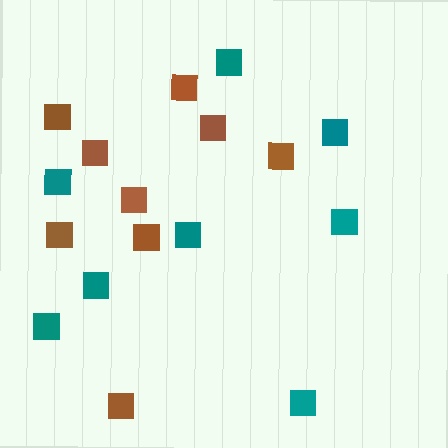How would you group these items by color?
There are 2 groups: one group of brown squares (9) and one group of teal squares (8).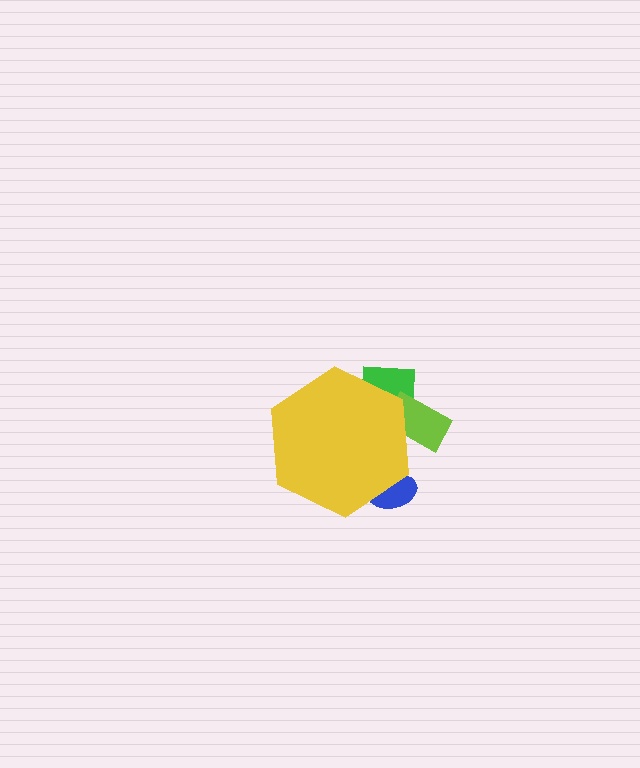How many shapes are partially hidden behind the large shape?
3 shapes are partially hidden.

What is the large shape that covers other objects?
A yellow hexagon.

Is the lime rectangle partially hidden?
Yes, the lime rectangle is partially hidden behind the yellow hexagon.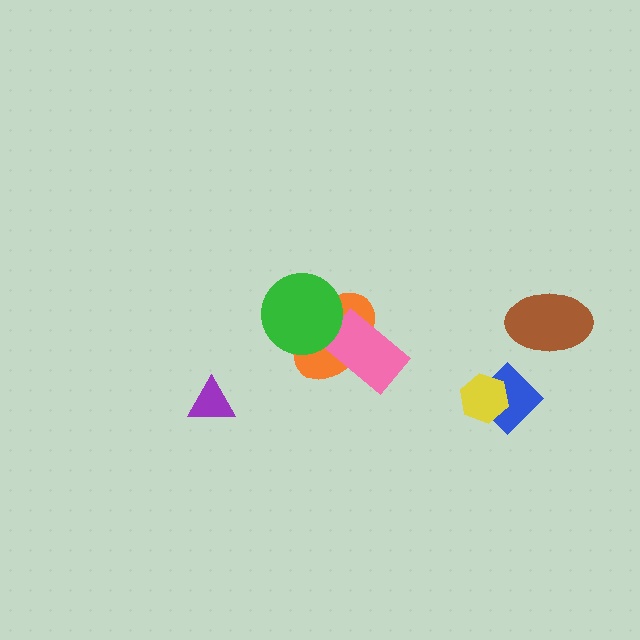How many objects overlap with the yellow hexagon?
1 object overlaps with the yellow hexagon.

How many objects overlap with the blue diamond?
1 object overlaps with the blue diamond.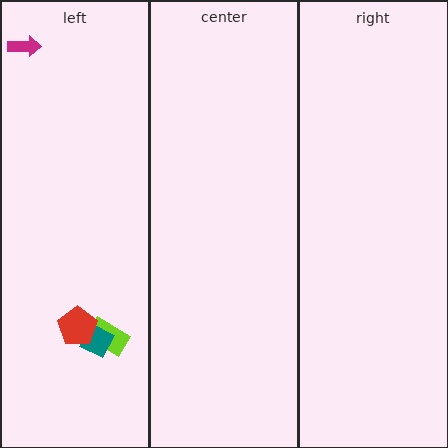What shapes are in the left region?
The lime rectangle, the teal diamond, the magenta arrow, the red pentagon.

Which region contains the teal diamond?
The left region.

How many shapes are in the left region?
4.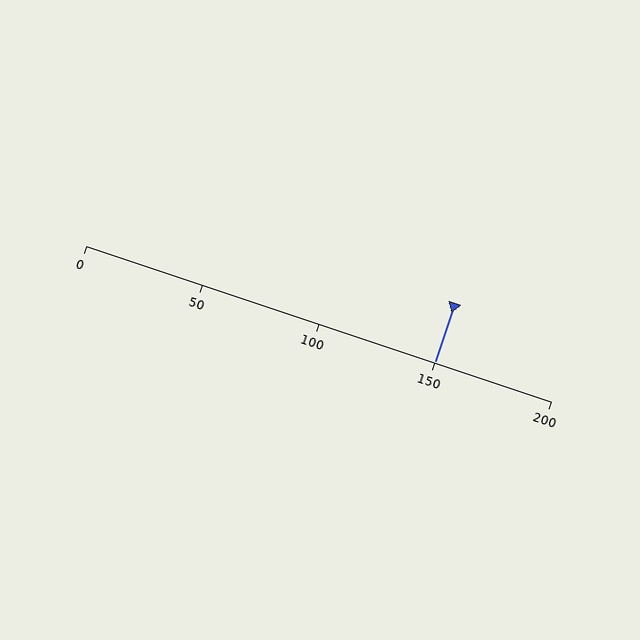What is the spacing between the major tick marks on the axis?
The major ticks are spaced 50 apart.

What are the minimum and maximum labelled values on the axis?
The axis runs from 0 to 200.